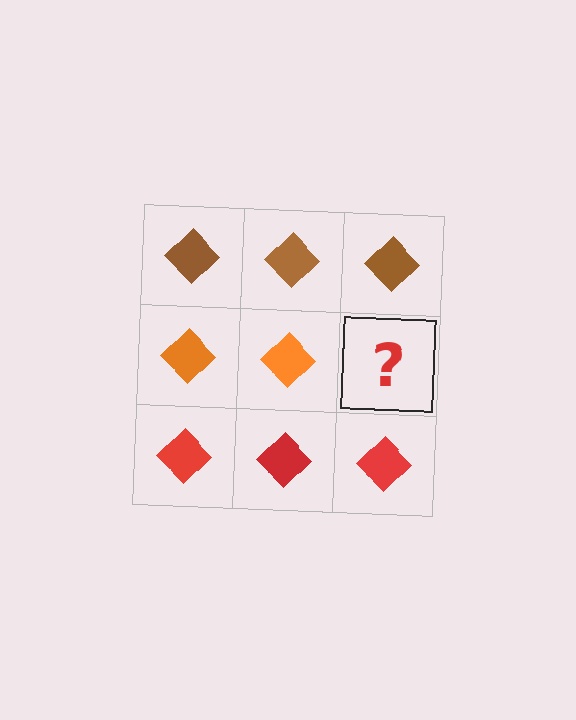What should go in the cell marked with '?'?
The missing cell should contain an orange diamond.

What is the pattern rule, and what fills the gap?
The rule is that each row has a consistent color. The gap should be filled with an orange diamond.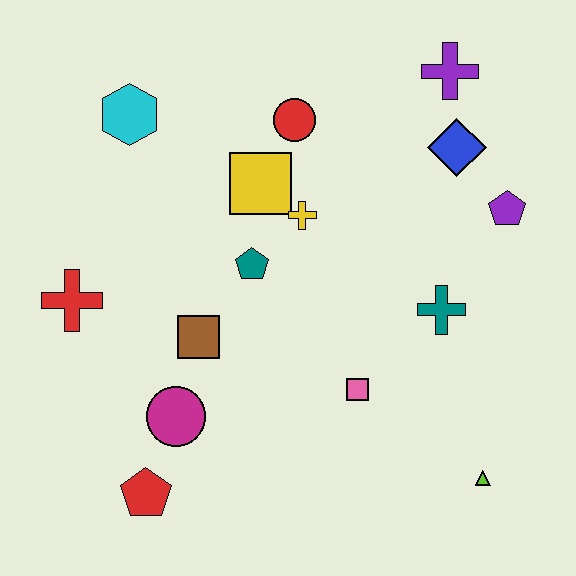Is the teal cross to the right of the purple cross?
No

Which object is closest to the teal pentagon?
The yellow cross is closest to the teal pentagon.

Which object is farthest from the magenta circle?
The purple cross is farthest from the magenta circle.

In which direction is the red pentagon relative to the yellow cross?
The red pentagon is below the yellow cross.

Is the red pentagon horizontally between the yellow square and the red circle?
No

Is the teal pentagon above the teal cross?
Yes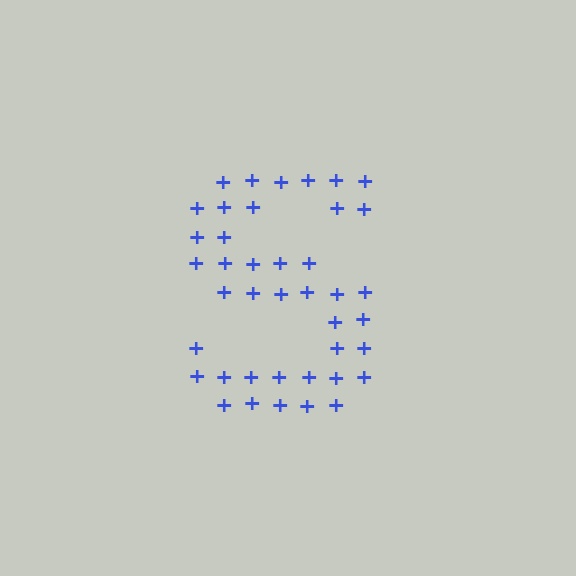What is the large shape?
The large shape is the letter S.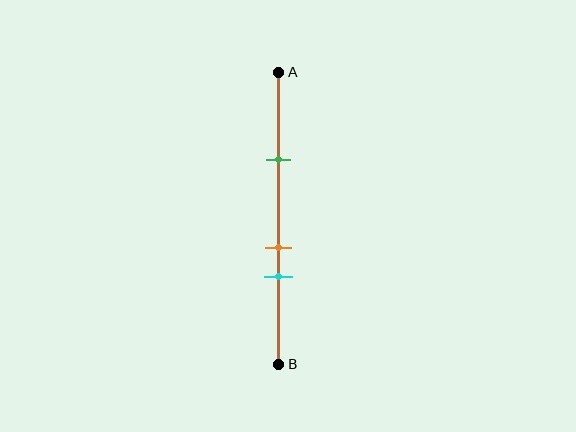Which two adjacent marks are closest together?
The orange and cyan marks are the closest adjacent pair.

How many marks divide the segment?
There are 3 marks dividing the segment.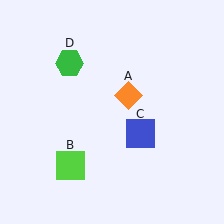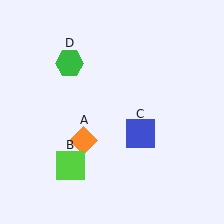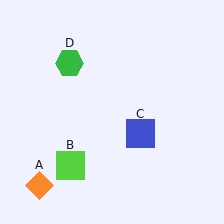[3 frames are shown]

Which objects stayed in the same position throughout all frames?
Lime square (object B) and blue square (object C) and green hexagon (object D) remained stationary.